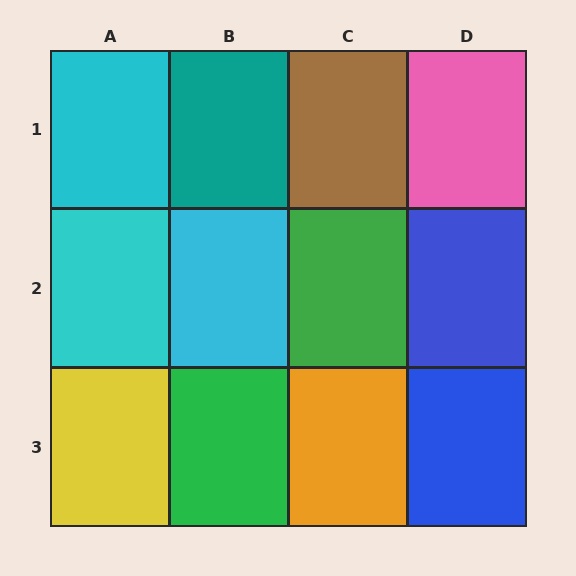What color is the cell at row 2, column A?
Cyan.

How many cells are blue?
2 cells are blue.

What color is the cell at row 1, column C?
Brown.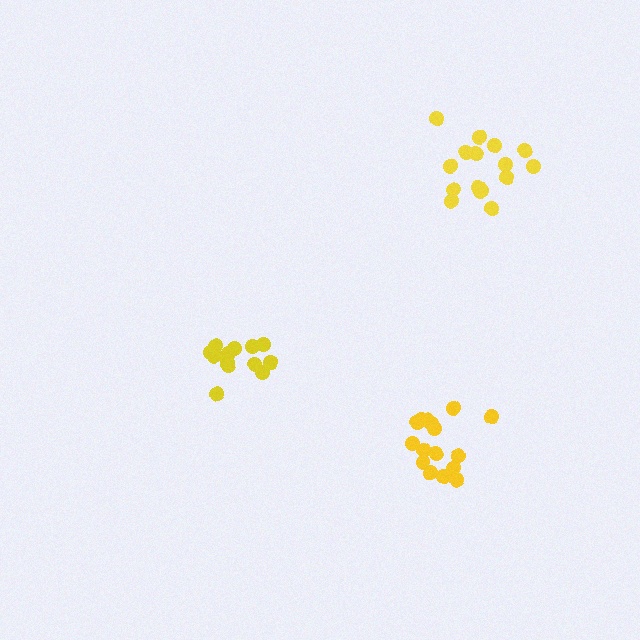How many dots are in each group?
Group 1: 16 dots, Group 2: 13 dots, Group 3: 16 dots (45 total).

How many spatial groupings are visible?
There are 3 spatial groupings.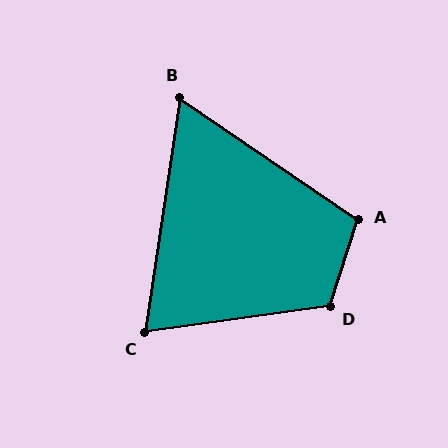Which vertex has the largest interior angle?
D, at approximately 116 degrees.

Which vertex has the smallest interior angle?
B, at approximately 64 degrees.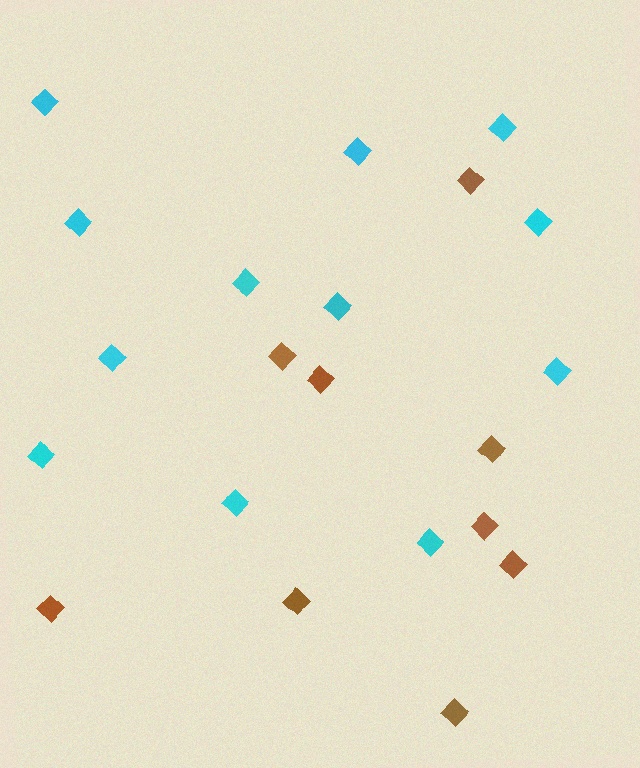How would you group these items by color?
There are 2 groups: one group of brown diamonds (9) and one group of cyan diamonds (12).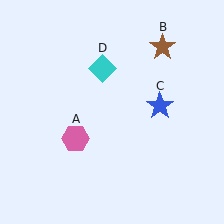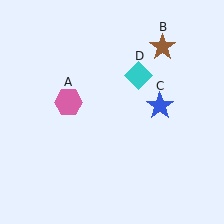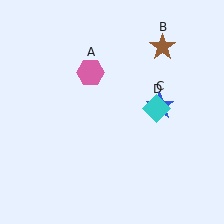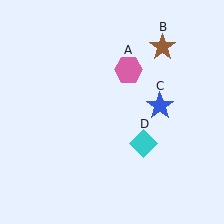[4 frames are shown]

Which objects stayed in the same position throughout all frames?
Brown star (object B) and blue star (object C) remained stationary.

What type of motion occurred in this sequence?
The pink hexagon (object A), cyan diamond (object D) rotated clockwise around the center of the scene.